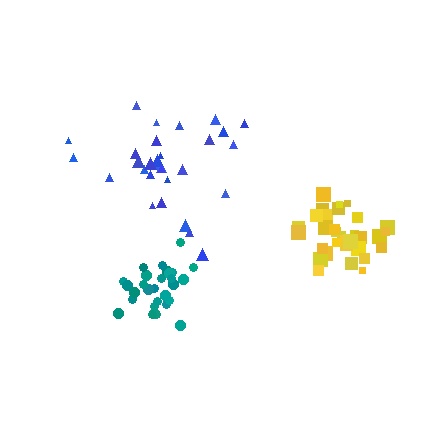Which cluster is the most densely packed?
Yellow.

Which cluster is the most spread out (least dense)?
Blue.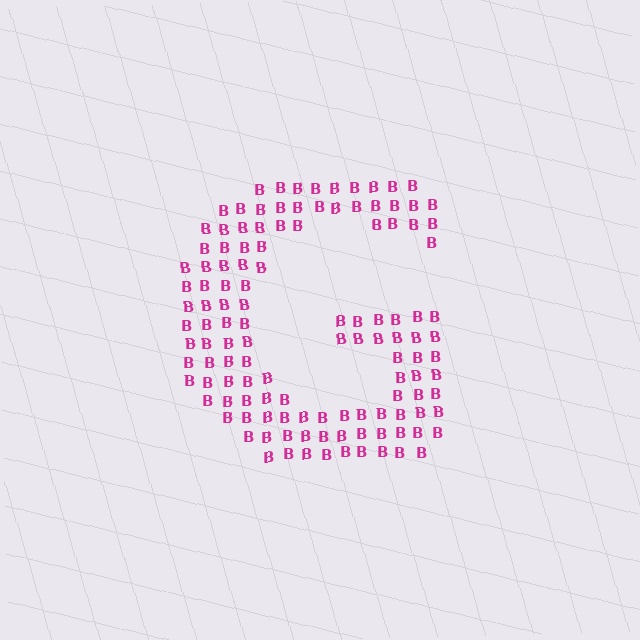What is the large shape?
The large shape is the letter G.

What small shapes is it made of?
It is made of small letter B's.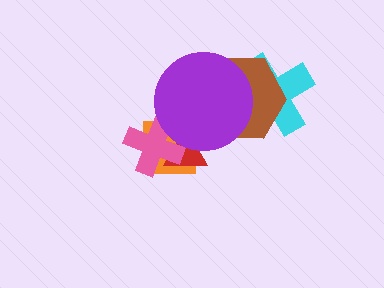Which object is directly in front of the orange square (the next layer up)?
The red triangle is directly in front of the orange square.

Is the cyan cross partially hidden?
Yes, it is partially covered by another shape.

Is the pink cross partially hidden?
Yes, it is partially covered by another shape.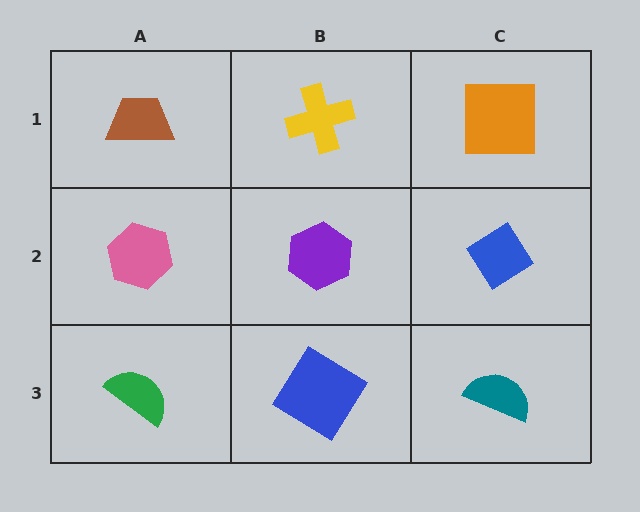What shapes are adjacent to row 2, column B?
A yellow cross (row 1, column B), a blue diamond (row 3, column B), a pink hexagon (row 2, column A), a blue diamond (row 2, column C).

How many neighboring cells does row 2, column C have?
3.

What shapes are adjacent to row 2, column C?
An orange square (row 1, column C), a teal semicircle (row 3, column C), a purple hexagon (row 2, column B).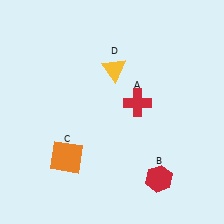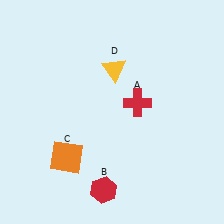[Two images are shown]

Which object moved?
The red hexagon (B) moved left.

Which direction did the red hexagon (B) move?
The red hexagon (B) moved left.